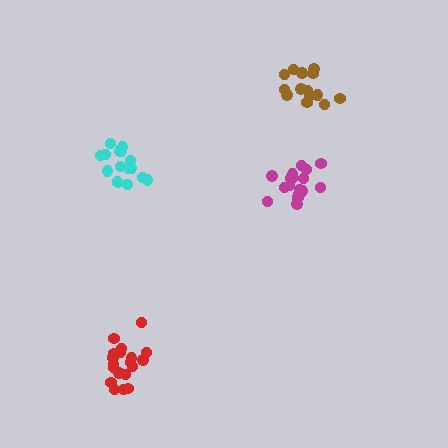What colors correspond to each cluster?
The clusters are colored: red, cyan, brown, magenta.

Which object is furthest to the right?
The brown cluster is rightmost.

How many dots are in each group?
Group 1: 19 dots, Group 2: 16 dots, Group 3: 14 dots, Group 4: 19 dots (68 total).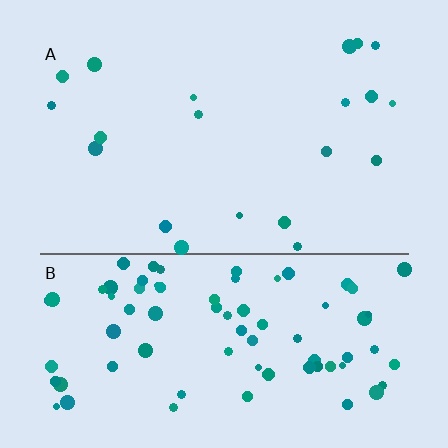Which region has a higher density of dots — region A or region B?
B (the bottom).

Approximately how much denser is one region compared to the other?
Approximately 4.1× — region B over region A.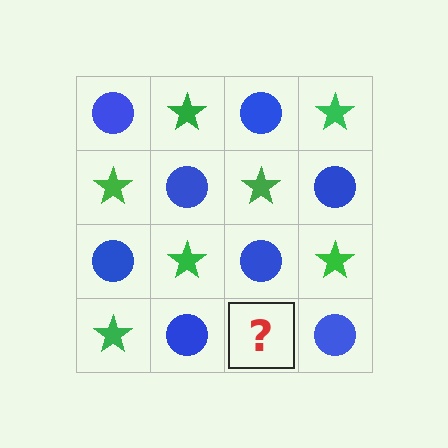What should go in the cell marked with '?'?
The missing cell should contain a green star.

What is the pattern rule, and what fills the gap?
The rule is that it alternates blue circle and green star in a checkerboard pattern. The gap should be filled with a green star.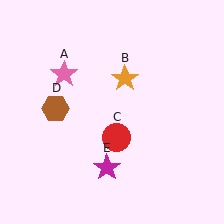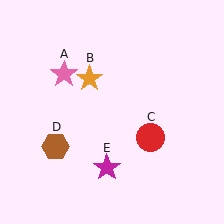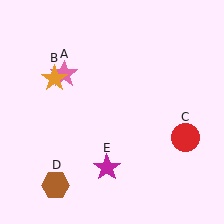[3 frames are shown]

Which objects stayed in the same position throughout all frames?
Pink star (object A) and magenta star (object E) remained stationary.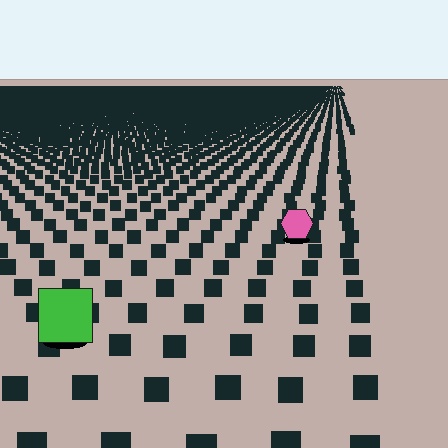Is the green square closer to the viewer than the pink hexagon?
Yes. The green square is closer — you can tell from the texture gradient: the ground texture is coarser near it.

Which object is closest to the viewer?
The green square is closest. The texture marks near it are larger and more spread out.